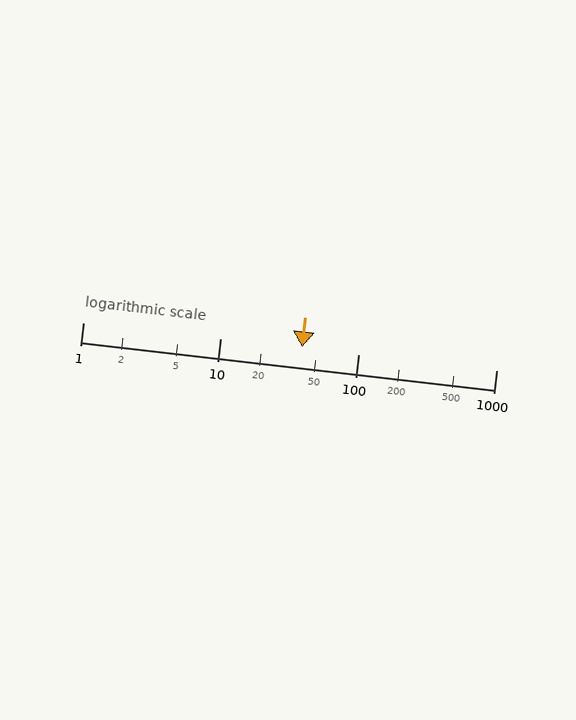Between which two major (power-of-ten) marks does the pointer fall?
The pointer is between 10 and 100.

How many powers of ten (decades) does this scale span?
The scale spans 3 decades, from 1 to 1000.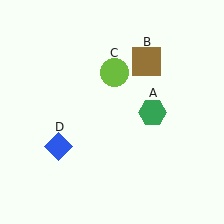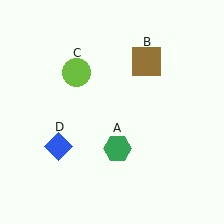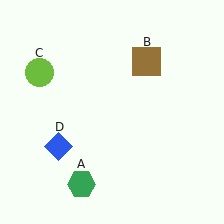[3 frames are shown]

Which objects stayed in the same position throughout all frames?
Brown square (object B) and blue diamond (object D) remained stationary.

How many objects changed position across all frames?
2 objects changed position: green hexagon (object A), lime circle (object C).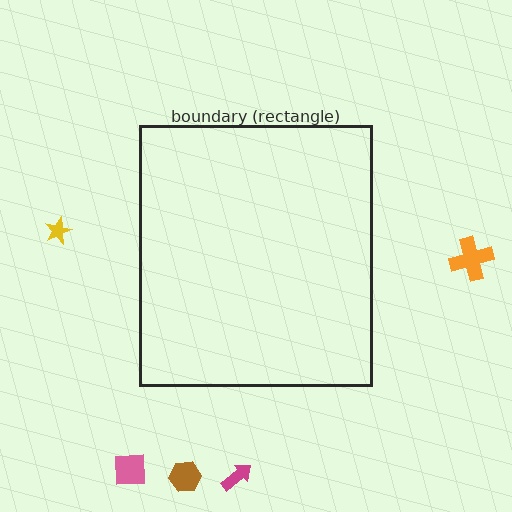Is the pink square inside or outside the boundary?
Outside.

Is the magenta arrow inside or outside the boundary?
Outside.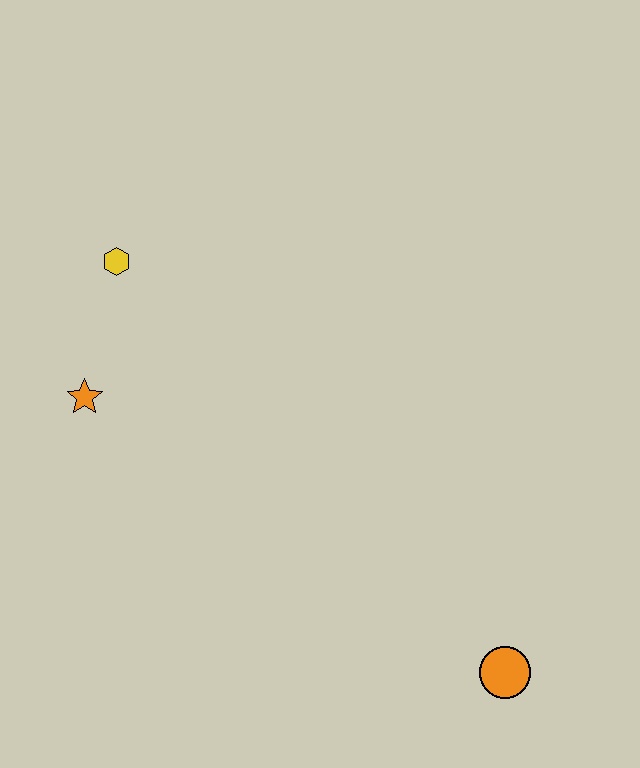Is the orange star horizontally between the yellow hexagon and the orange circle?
No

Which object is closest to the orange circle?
The orange star is closest to the orange circle.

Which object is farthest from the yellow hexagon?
The orange circle is farthest from the yellow hexagon.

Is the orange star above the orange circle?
Yes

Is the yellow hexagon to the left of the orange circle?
Yes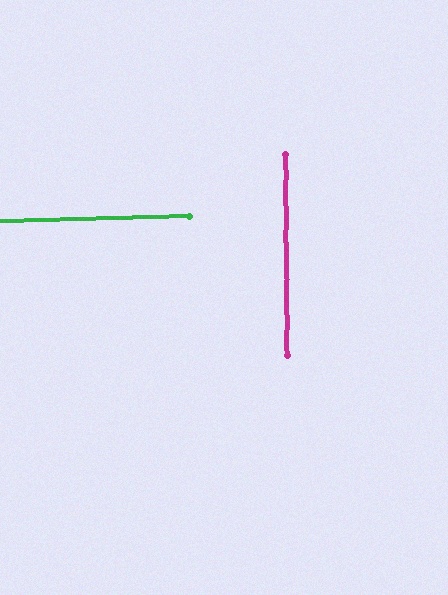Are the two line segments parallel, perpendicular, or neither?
Perpendicular — they meet at approximately 89°.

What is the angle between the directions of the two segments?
Approximately 89 degrees.